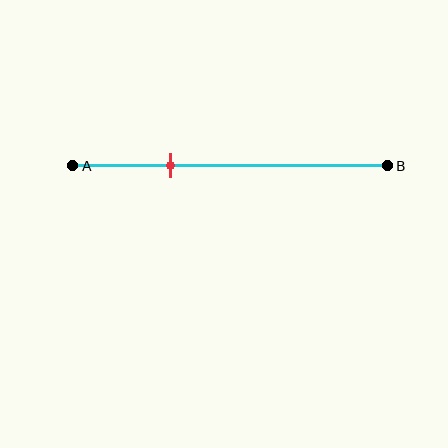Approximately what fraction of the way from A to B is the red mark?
The red mark is approximately 30% of the way from A to B.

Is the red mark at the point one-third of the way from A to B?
Yes, the mark is approximately at the one-third point.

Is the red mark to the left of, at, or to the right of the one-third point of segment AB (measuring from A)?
The red mark is approximately at the one-third point of segment AB.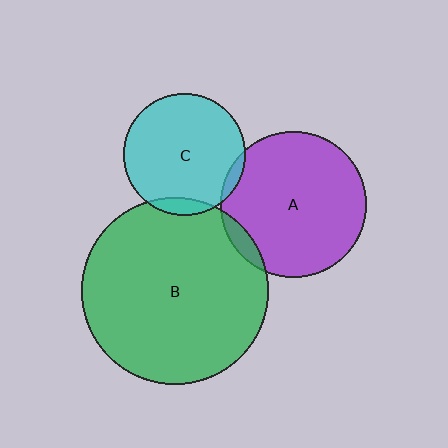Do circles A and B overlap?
Yes.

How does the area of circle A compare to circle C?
Approximately 1.4 times.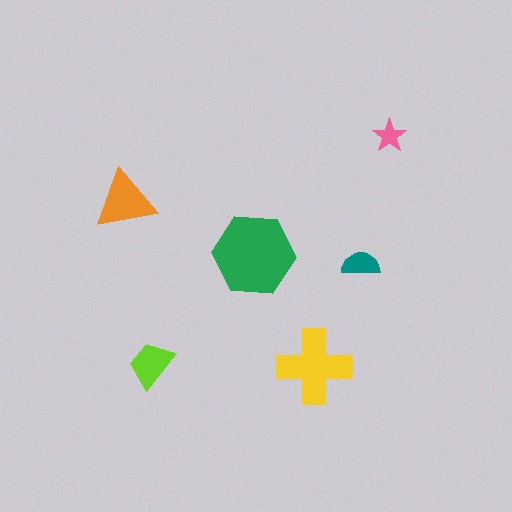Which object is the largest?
The green hexagon.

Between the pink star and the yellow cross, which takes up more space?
The yellow cross.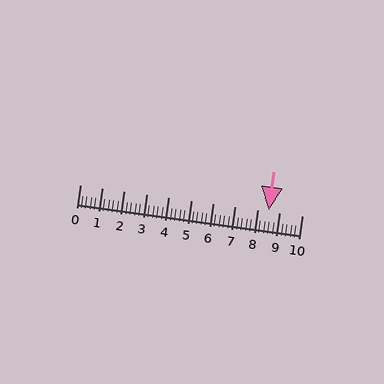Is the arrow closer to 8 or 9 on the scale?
The arrow is closer to 9.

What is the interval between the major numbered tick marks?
The major tick marks are spaced 1 units apart.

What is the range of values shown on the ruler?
The ruler shows values from 0 to 10.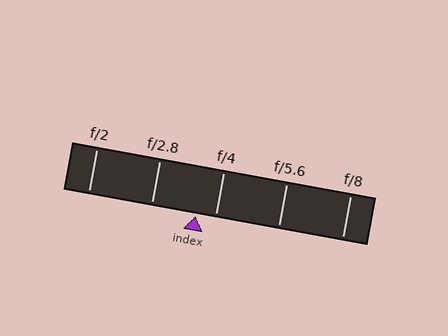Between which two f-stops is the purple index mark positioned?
The index mark is between f/2.8 and f/4.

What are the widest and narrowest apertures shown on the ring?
The widest aperture shown is f/2 and the narrowest is f/8.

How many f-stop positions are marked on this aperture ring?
There are 5 f-stop positions marked.